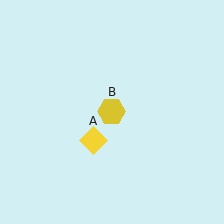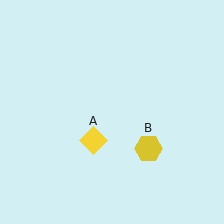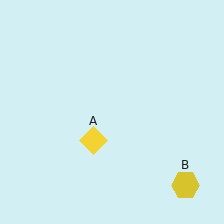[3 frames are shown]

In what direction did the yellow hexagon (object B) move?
The yellow hexagon (object B) moved down and to the right.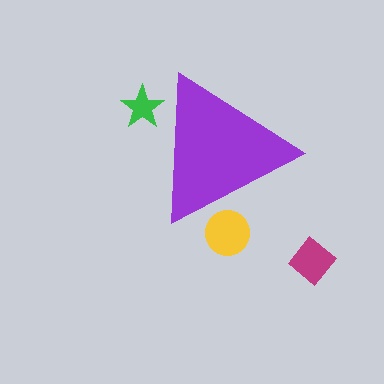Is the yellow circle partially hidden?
Yes, the yellow circle is partially hidden behind the purple triangle.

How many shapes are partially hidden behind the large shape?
2 shapes are partially hidden.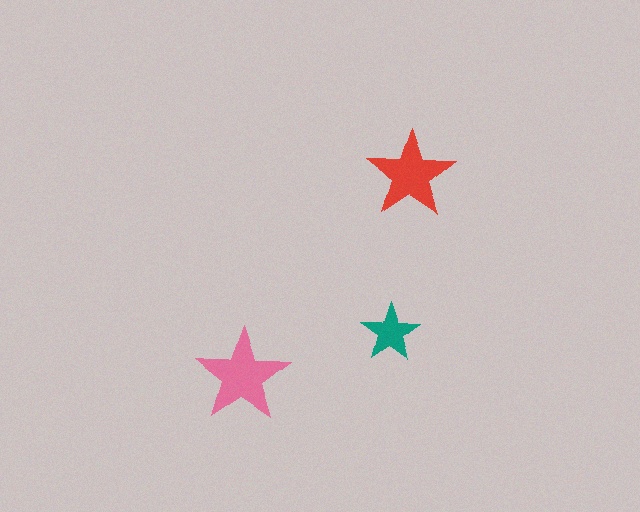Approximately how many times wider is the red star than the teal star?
About 1.5 times wider.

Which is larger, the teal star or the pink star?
The pink one.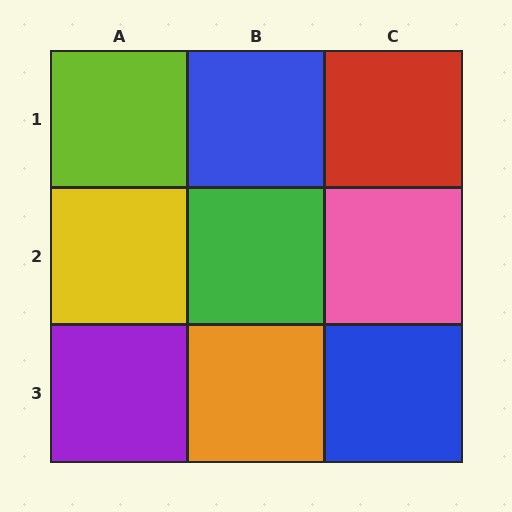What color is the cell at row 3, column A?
Purple.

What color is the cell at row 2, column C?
Pink.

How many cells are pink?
1 cell is pink.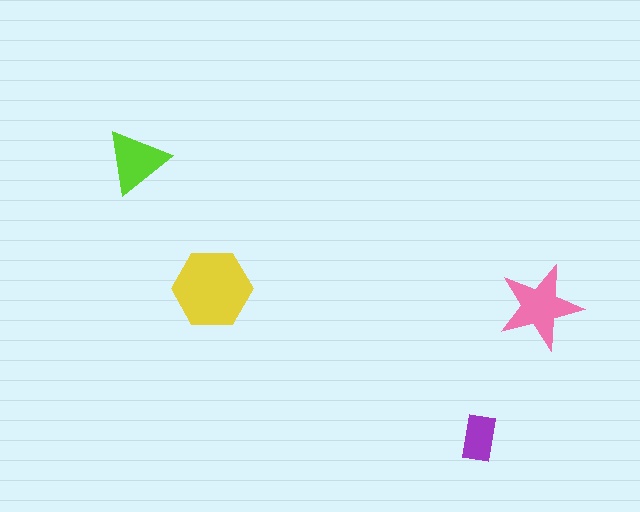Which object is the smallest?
The purple rectangle.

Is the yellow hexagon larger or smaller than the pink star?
Larger.